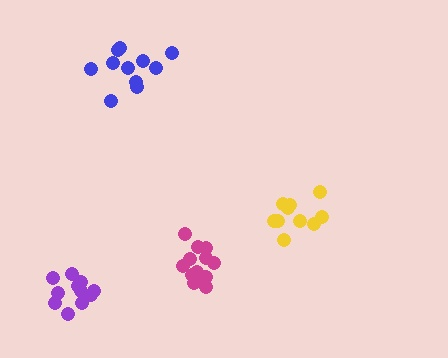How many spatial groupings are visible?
There are 4 spatial groupings.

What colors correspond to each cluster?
The clusters are colored: magenta, blue, purple, yellow.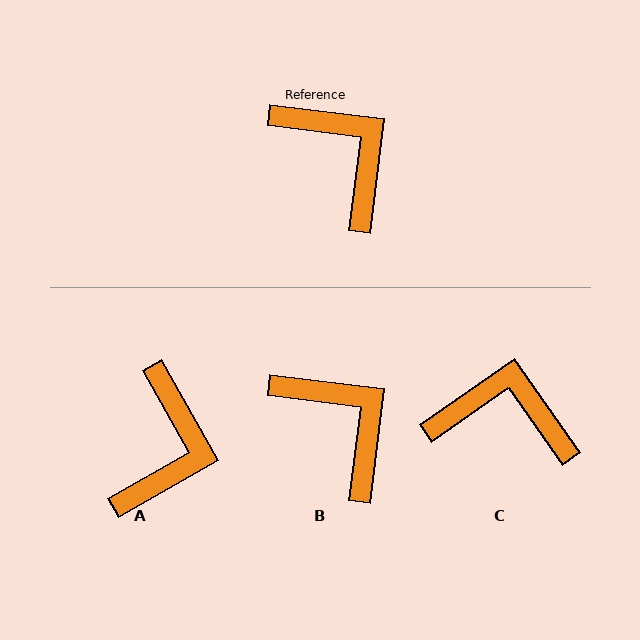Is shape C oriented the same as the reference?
No, it is off by about 42 degrees.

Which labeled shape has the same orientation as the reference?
B.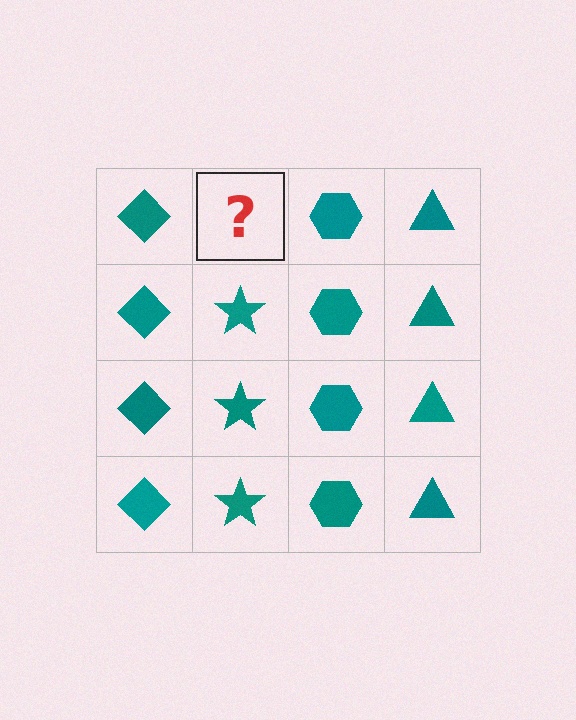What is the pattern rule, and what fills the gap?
The rule is that each column has a consistent shape. The gap should be filled with a teal star.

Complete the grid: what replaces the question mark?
The question mark should be replaced with a teal star.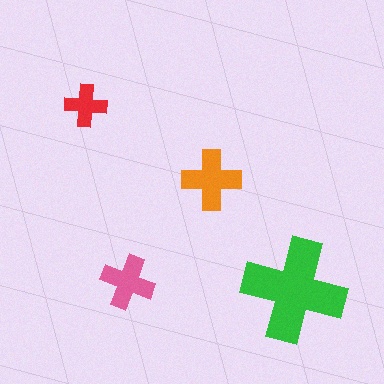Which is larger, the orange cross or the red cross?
The orange one.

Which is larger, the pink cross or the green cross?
The green one.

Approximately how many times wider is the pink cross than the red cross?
About 1.5 times wider.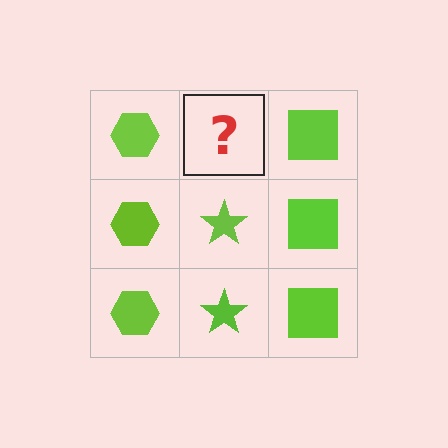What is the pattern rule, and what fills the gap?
The rule is that each column has a consistent shape. The gap should be filled with a lime star.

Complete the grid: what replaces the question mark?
The question mark should be replaced with a lime star.